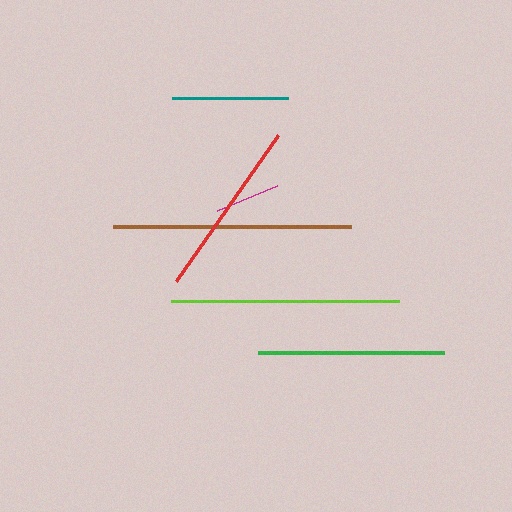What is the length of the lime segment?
The lime segment is approximately 228 pixels long.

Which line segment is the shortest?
The magenta line is the shortest at approximately 65 pixels.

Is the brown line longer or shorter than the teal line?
The brown line is longer than the teal line.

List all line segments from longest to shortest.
From longest to shortest: brown, lime, green, red, teal, magenta.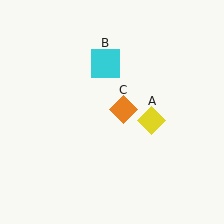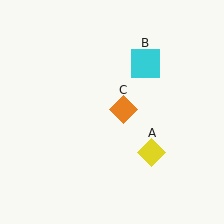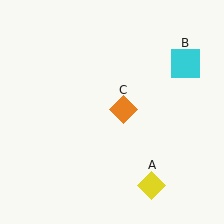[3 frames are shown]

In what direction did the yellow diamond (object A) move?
The yellow diamond (object A) moved down.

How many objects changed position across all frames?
2 objects changed position: yellow diamond (object A), cyan square (object B).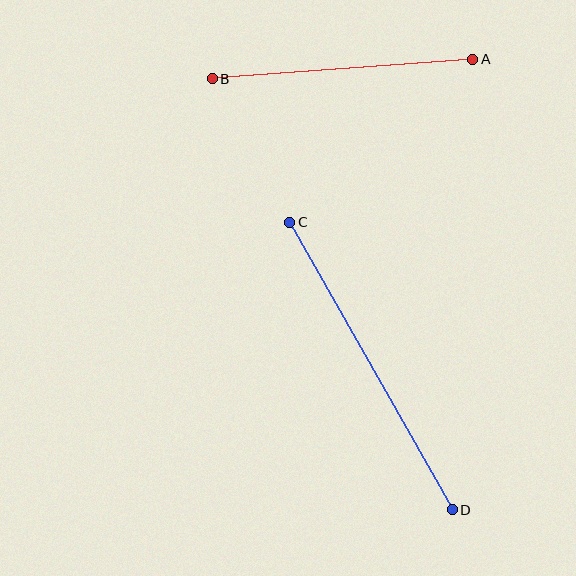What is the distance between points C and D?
The distance is approximately 330 pixels.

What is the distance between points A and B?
The distance is approximately 261 pixels.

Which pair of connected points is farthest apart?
Points C and D are farthest apart.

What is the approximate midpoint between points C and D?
The midpoint is at approximately (371, 366) pixels.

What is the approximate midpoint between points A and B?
The midpoint is at approximately (342, 69) pixels.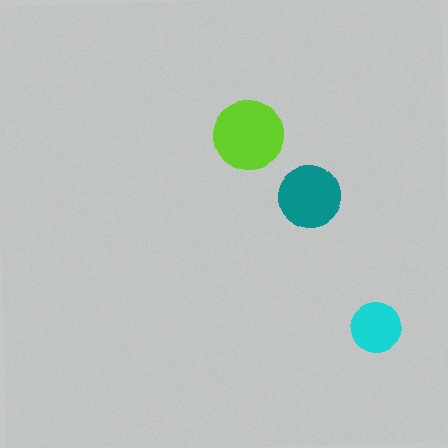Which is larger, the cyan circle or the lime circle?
The lime one.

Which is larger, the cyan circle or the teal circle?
The teal one.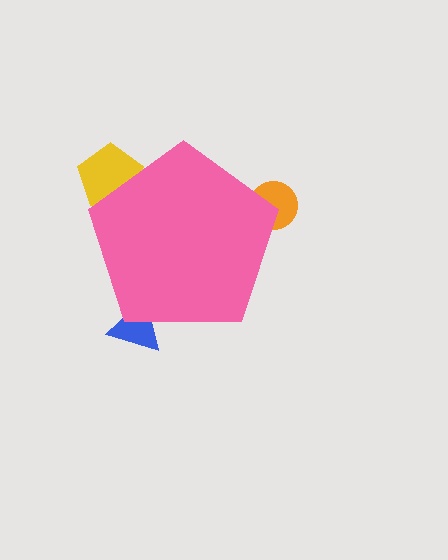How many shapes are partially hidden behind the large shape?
3 shapes are partially hidden.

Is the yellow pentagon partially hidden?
Yes, the yellow pentagon is partially hidden behind the pink pentagon.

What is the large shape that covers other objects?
A pink pentagon.